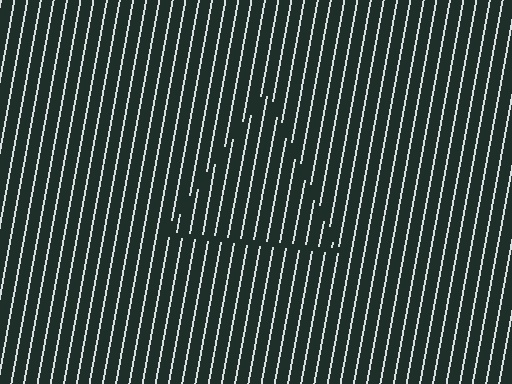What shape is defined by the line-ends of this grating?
An illusory triangle. The interior of the shape contains the same grating, shifted by half a period — the contour is defined by the phase discontinuity where line-ends from the inner and outer gratings abut.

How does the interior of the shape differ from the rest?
The interior of the shape contains the same grating, shifted by half a period — the contour is defined by the phase discontinuity where line-ends from the inner and outer gratings abut.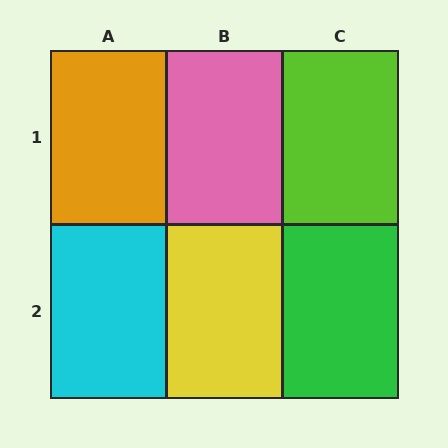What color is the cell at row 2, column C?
Green.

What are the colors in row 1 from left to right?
Orange, pink, lime.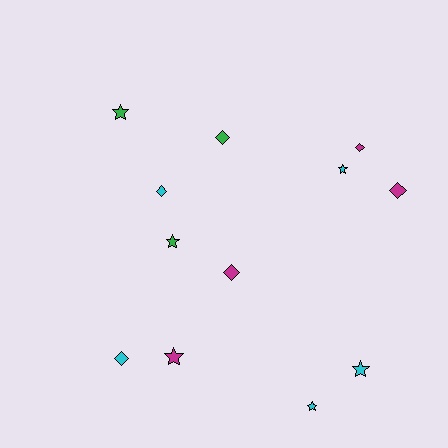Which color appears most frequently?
Cyan, with 5 objects.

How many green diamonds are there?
There is 1 green diamond.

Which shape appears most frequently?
Star, with 6 objects.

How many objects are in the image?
There are 12 objects.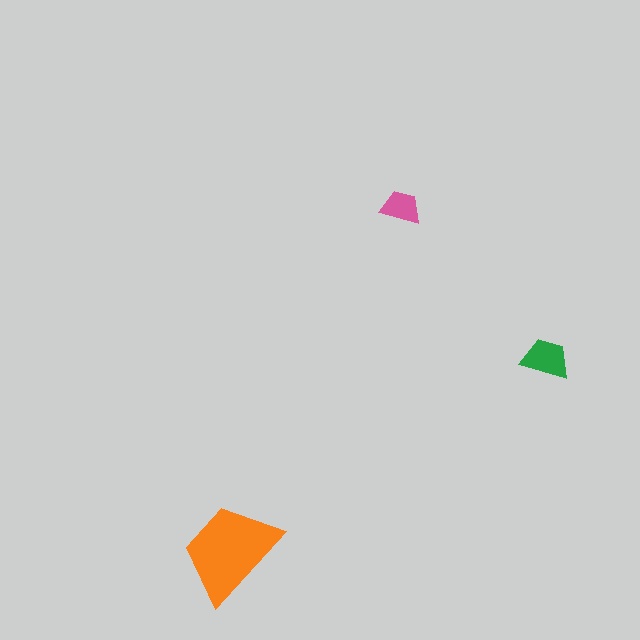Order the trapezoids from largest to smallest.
the orange one, the green one, the pink one.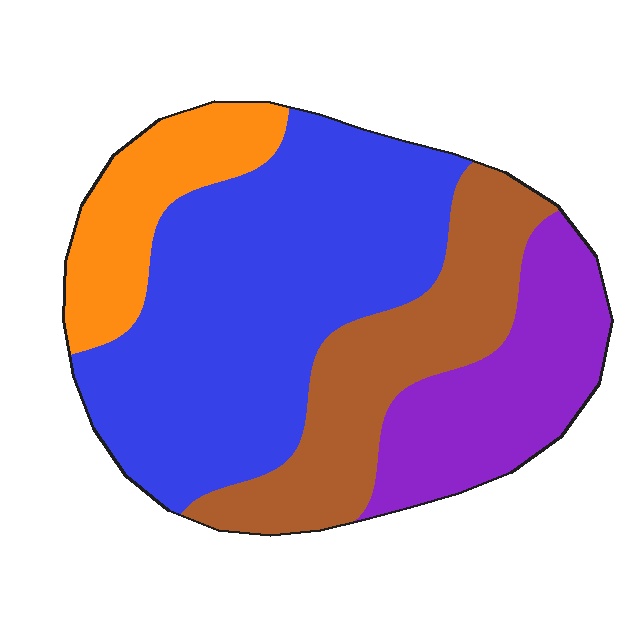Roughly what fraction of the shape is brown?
Brown covers around 20% of the shape.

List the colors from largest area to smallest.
From largest to smallest: blue, brown, purple, orange.